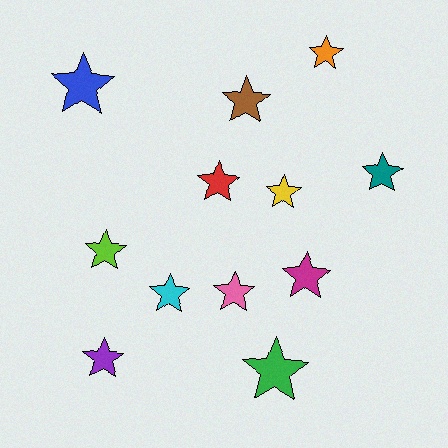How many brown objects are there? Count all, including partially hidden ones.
There is 1 brown object.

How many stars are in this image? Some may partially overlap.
There are 12 stars.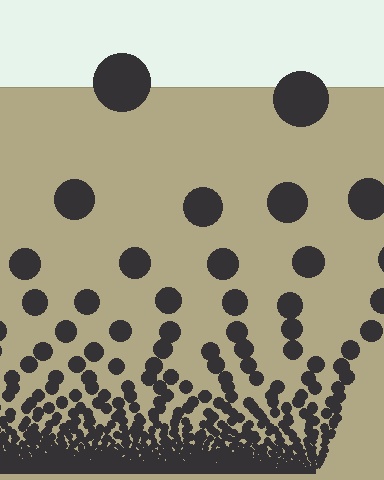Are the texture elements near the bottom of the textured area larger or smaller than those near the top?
Smaller. The gradient is inverted — elements near the bottom are smaller and denser.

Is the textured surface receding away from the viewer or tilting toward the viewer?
The surface appears to tilt toward the viewer. Texture elements get larger and sparser toward the top.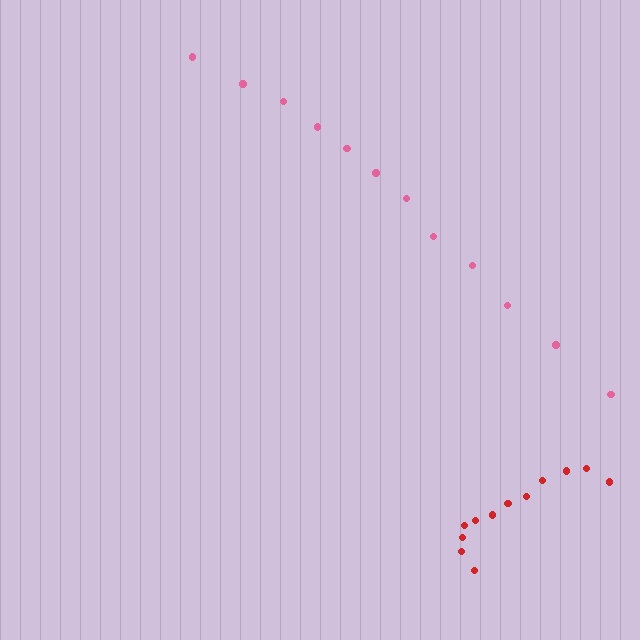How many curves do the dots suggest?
There are 2 distinct paths.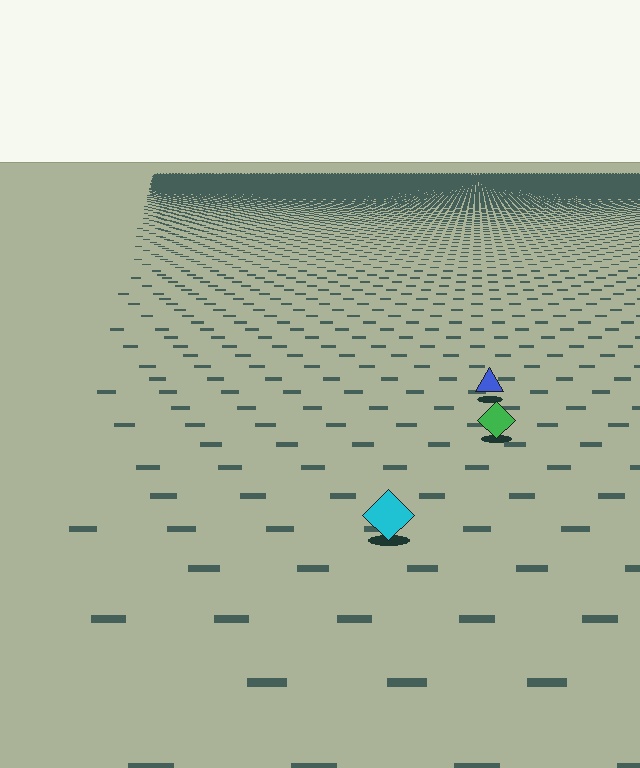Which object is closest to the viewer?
The cyan diamond is closest. The texture marks near it are larger and more spread out.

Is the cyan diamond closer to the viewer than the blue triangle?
Yes. The cyan diamond is closer — you can tell from the texture gradient: the ground texture is coarser near it.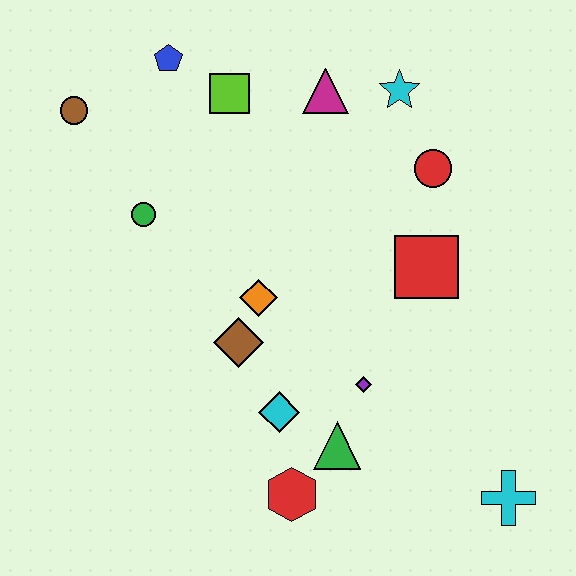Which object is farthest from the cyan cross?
The brown circle is farthest from the cyan cross.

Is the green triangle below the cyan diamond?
Yes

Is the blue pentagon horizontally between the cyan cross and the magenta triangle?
No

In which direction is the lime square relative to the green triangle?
The lime square is above the green triangle.